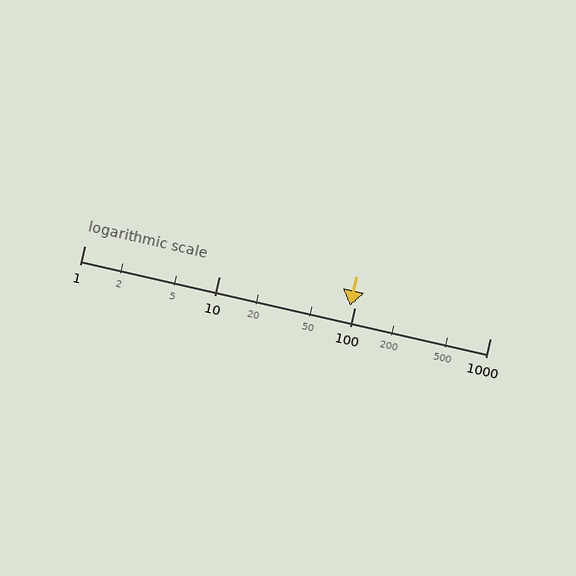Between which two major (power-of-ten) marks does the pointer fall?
The pointer is between 10 and 100.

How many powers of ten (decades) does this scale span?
The scale spans 3 decades, from 1 to 1000.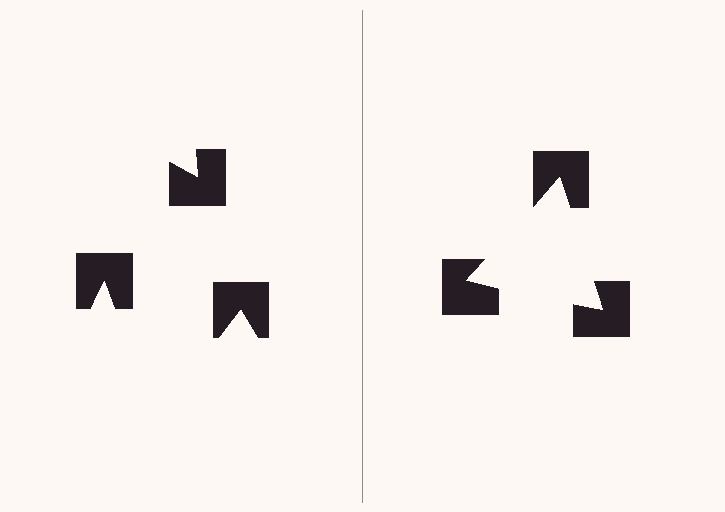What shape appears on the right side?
An illusory triangle.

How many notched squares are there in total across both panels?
6 — 3 on each side.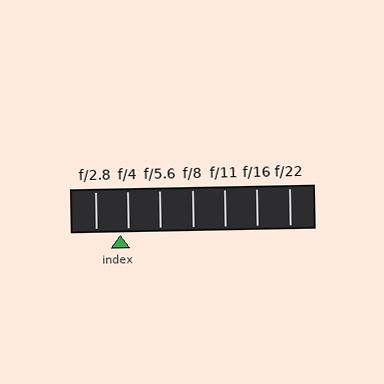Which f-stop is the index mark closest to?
The index mark is closest to f/4.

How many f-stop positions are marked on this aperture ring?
There are 7 f-stop positions marked.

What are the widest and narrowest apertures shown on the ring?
The widest aperture shown is f/2.8 and the narrowest is f/22.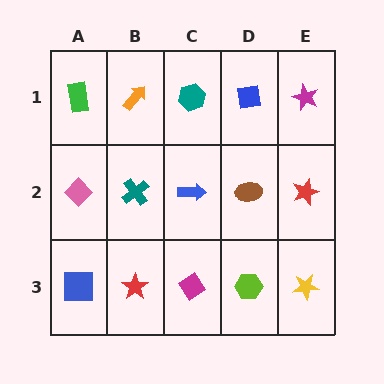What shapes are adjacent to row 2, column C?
A teal hexagon (row 1, column C), a magenta diamond (row 3, column C), a teal cross (row 2, column B), a brown ellipse (row 2, column D).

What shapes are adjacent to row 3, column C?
A blue arrow (row 2, column C), a red star (row 3, column B), a lime hexagon (row 3, column D).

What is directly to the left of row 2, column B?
A pink diamond.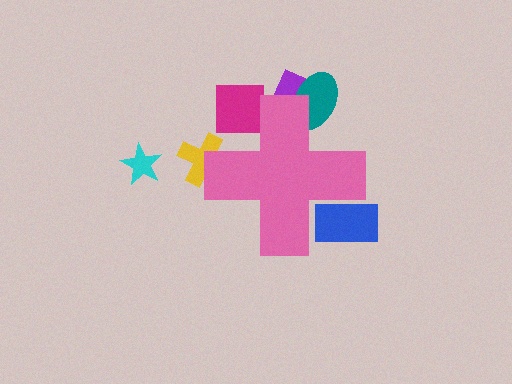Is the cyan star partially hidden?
No, the cyan star is fully visible.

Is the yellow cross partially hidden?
Yes, the yellow cross is partially hidden behind the pink cross.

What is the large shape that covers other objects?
A pink cross.